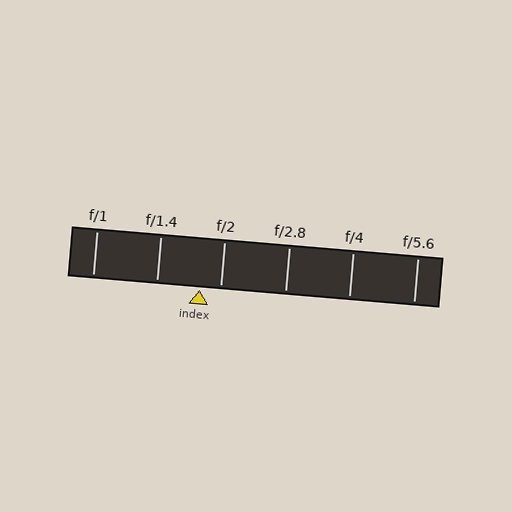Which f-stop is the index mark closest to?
The index mark is closest to f/2.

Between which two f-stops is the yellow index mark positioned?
The index mark is between f/1.4 and f/2.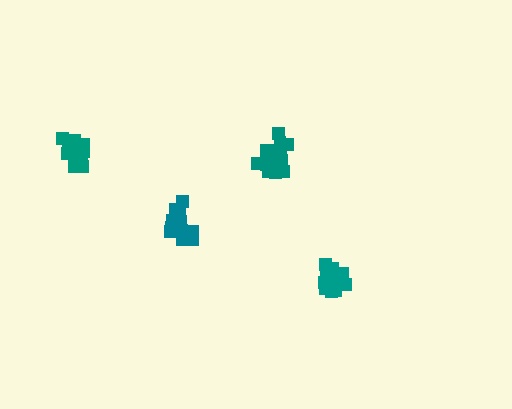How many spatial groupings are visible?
There are 4 spatial groupings.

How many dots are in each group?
Group 1: 16 dots, Group 2: 13 dots, Group 3: 18 dots, Group 4: 14 dots (61 total).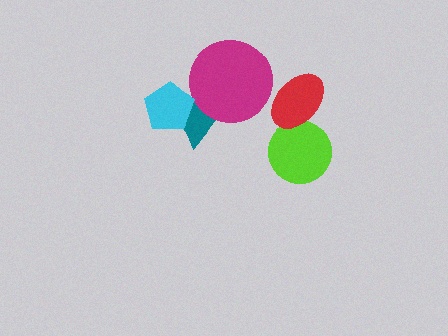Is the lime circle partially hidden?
Yes, it is partially covered by another shape.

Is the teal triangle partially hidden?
Yes, it is partially covered by another shape.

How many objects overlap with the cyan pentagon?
1 object overlaps with the cyan pentagon.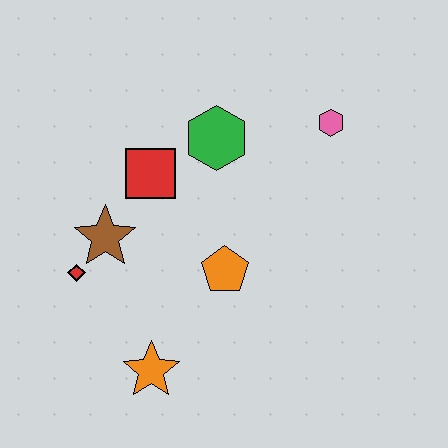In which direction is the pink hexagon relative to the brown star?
The pink hexagon is to the right of the brown star.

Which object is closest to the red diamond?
The brown star is closest to the red diamond.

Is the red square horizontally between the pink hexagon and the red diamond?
Yes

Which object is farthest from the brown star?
The pink hexagon is farthest from the brown star.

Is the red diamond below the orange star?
No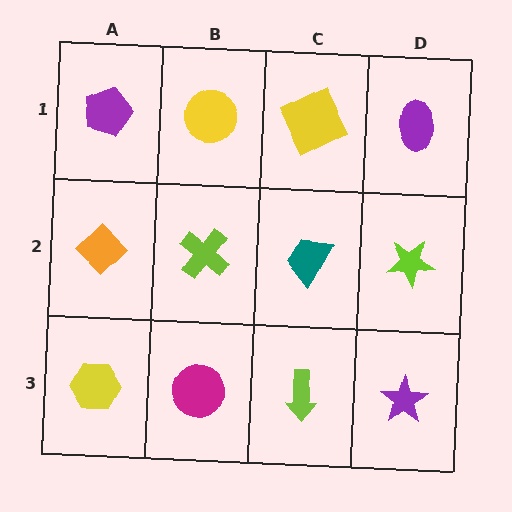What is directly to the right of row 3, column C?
A purple star.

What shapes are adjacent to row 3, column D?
A lime star (row 2, column D), a lime arrow (row 3, column C).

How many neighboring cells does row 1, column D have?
2.